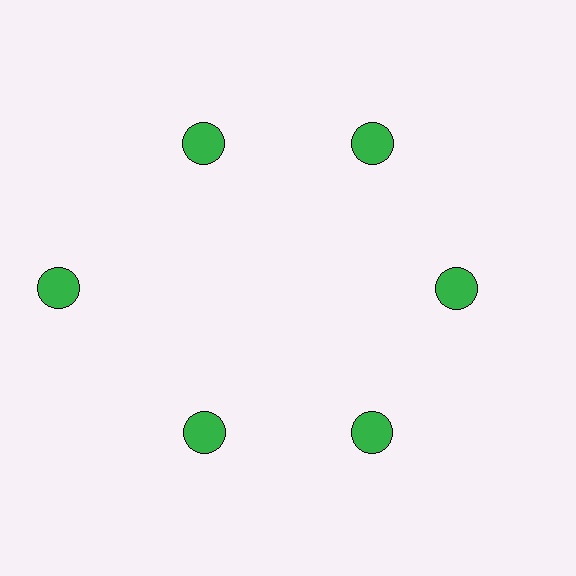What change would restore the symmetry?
The symmetry would be restored by moving it inward, back onto the ring so that all 6 circles sit at equal angles and equal distance from the center.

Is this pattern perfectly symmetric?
No. The 6 green circles are arranged in a ring, but one element near the 9 o'clock position is pushed outward from the center, breaking the 6-fold rotational symmetry.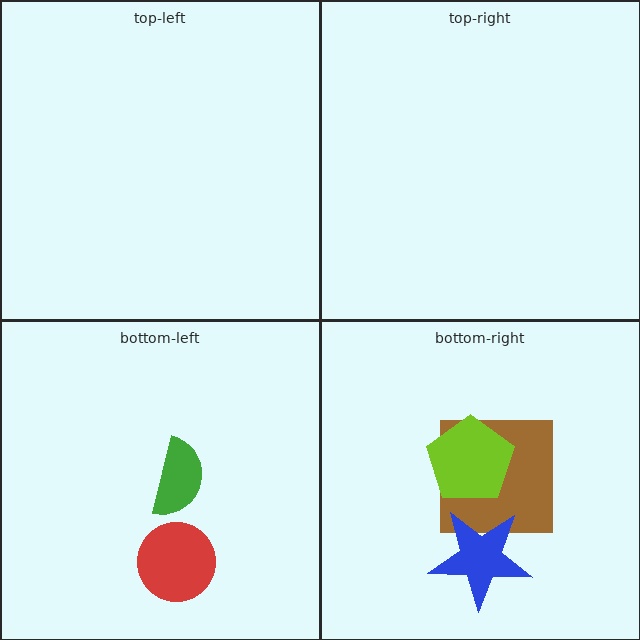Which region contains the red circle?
The bottom-left region.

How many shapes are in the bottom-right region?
3.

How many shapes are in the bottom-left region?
2.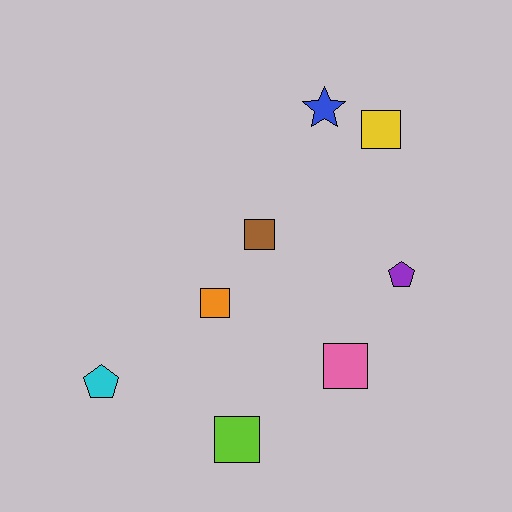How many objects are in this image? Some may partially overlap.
There are 8 objects.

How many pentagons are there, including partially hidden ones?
There are 2 pentagons.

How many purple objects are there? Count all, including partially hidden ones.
There is 1 purple object.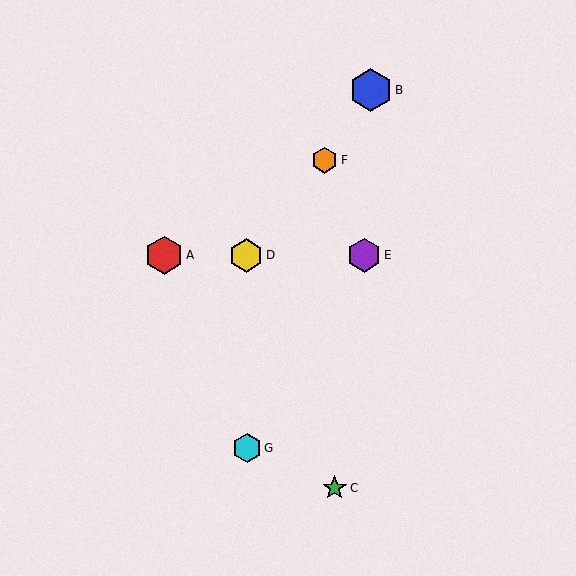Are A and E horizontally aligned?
Yes, both are at y≈255.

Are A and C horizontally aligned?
No, A is at y≈255 and C is at y≈488.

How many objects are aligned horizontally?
3 objects (A, D, E) are aligned horizontally.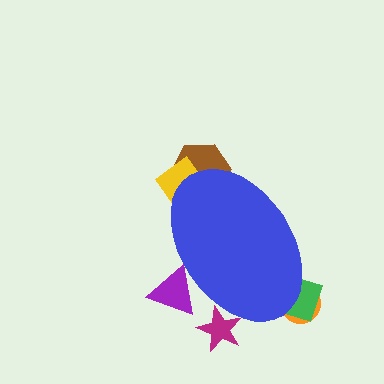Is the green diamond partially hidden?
Yes, the green diamond is partially hidden behind the blue ellipse.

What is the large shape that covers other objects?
A blue ellipse.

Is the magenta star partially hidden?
Yes, the magenta star is partially hidden behind the blue ellipse.